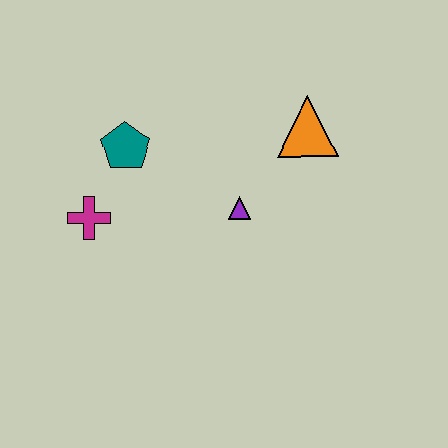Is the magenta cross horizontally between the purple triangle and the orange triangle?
No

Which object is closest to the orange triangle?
The purple triangle is closest to the orange triangle.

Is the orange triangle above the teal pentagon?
Yes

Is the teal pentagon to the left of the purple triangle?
Yes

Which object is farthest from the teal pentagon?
The orange triangle is farthest from the teal pentagon.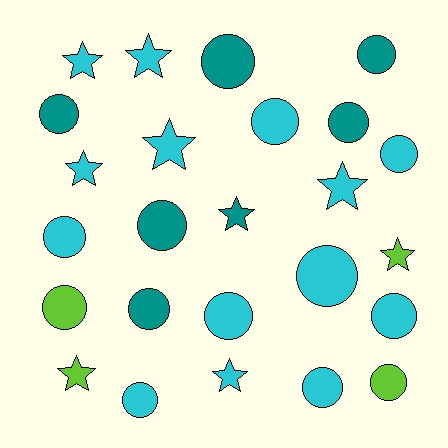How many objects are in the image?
There are 25 objects.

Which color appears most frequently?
Cyan, with 14 objects.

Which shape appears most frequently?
Circle, with 16 objects.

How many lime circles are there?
There are 2 lime circles.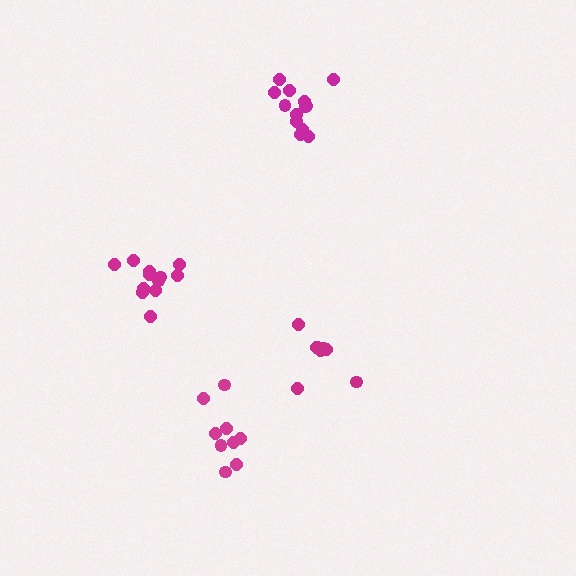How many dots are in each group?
Group 1: 8 dots, Group 2: 9 dots, Group 3: 13 dots, Group 4: 12 dots (42 total).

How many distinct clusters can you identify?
There are 4 distinct clusters.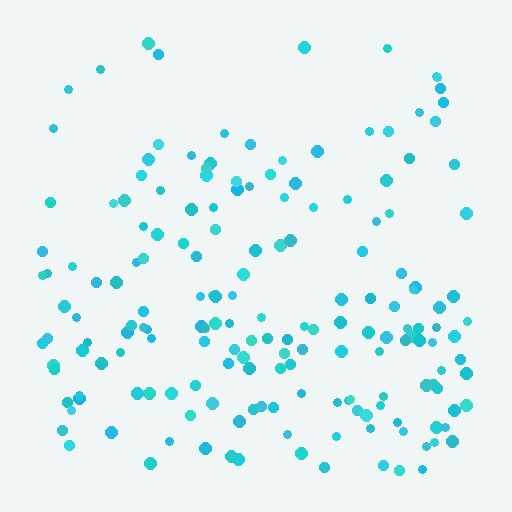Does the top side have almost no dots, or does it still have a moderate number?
Still a moderate number, just noticeably fewer than the bottom.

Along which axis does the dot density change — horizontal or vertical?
Vertical.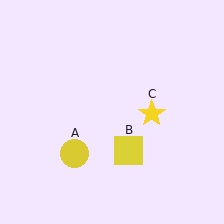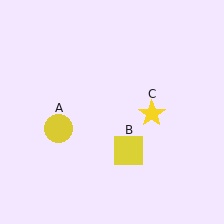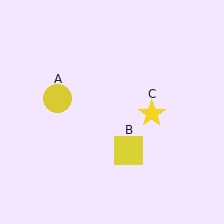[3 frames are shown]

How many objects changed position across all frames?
1 object changed position: yellow circle (object A).